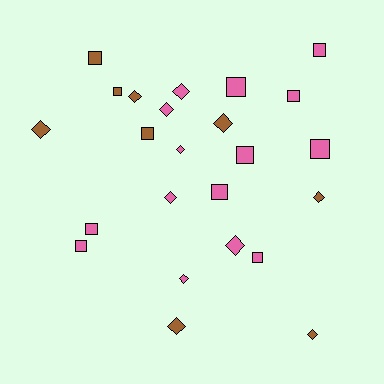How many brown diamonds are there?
There are 6 brown diamonds.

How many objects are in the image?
There are 24 objects.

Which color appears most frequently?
Pink, with 15 objects.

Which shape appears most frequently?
Diamond, with 12 objects.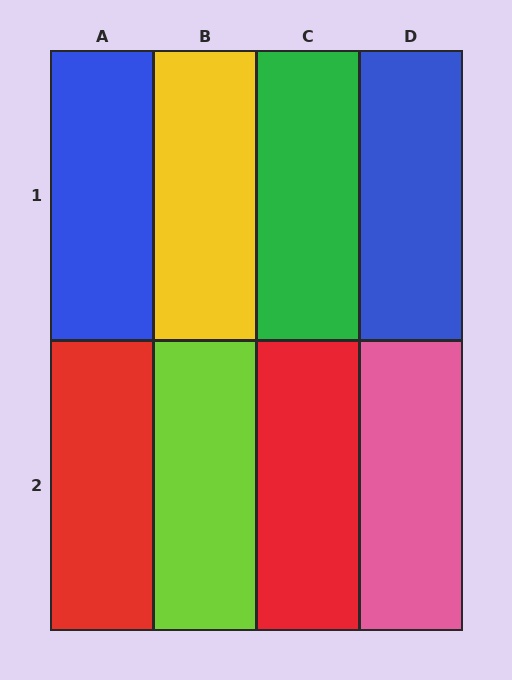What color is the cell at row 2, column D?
Pink.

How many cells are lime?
1 cell is lime.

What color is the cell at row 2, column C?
Red.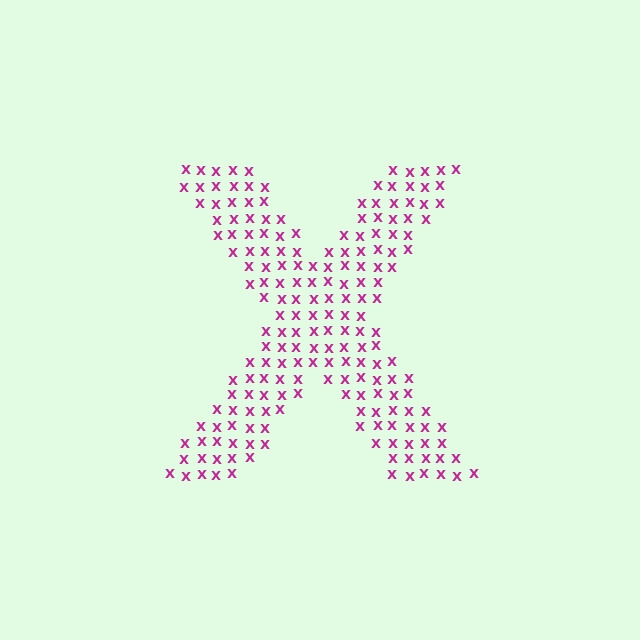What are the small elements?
The small elements are letter X's.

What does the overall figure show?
The overall figure shows the letter X.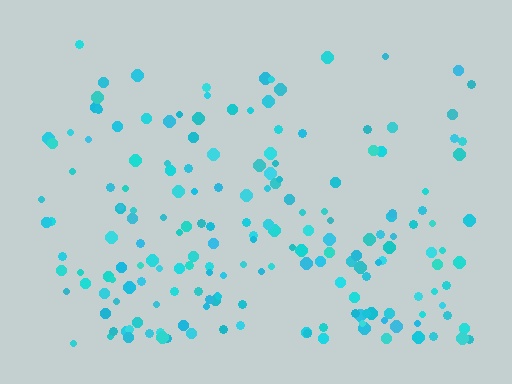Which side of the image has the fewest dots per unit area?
The top.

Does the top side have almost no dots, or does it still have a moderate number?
Still a moderate number, just noticeably fewer than the bottom.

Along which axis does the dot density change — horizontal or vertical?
Vertical.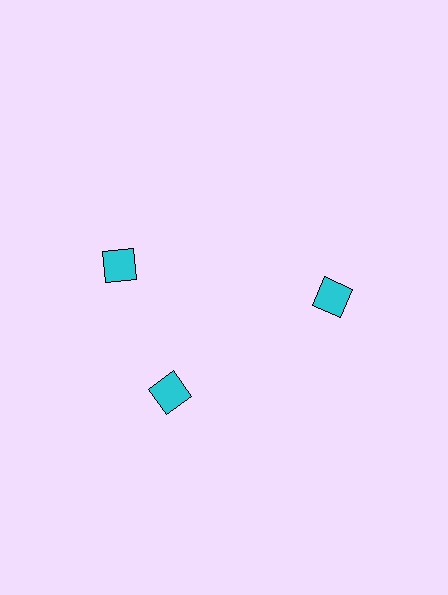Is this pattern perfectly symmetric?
No. The 3 cyan diamonds are arranged in a ring, but one element near the 11 o'clock position is rotated out of alignment along the ring, breaking the 3-fold rotational symmetry.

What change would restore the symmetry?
The symmetry would be restored by rotating it back into even spacing with its neighbors so that all 3 diamonds sit at equal angles and equal distance from the center.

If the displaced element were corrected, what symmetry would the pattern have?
It would have 3-fold rotational symmetry — the pattern would map onto itself every 120 degrees.